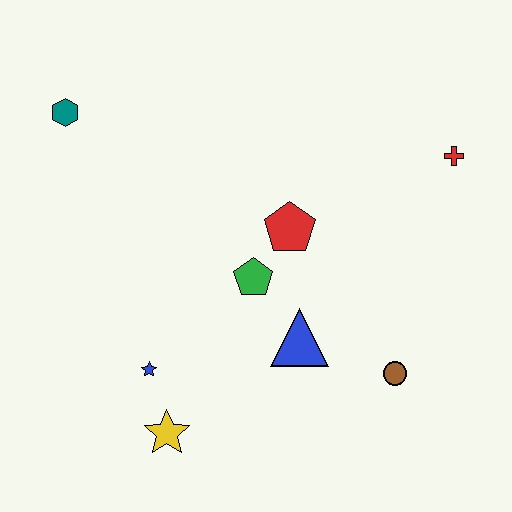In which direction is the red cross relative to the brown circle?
The red cross is above the brown circle.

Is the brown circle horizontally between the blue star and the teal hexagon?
No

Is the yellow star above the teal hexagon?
No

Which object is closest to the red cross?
The red pentagon is closest to the red cross.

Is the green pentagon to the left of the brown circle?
Yes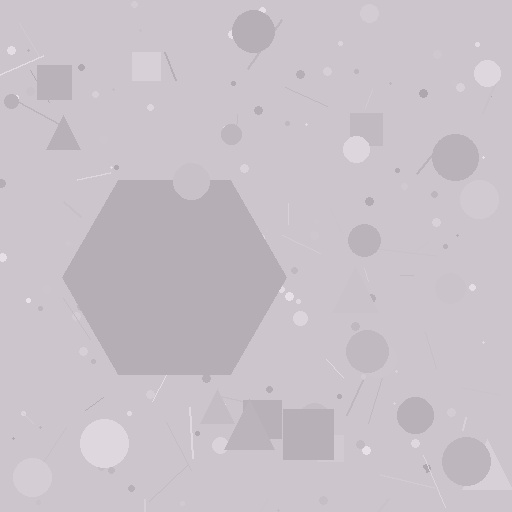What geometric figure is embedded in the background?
A hexagon is embedded in the background.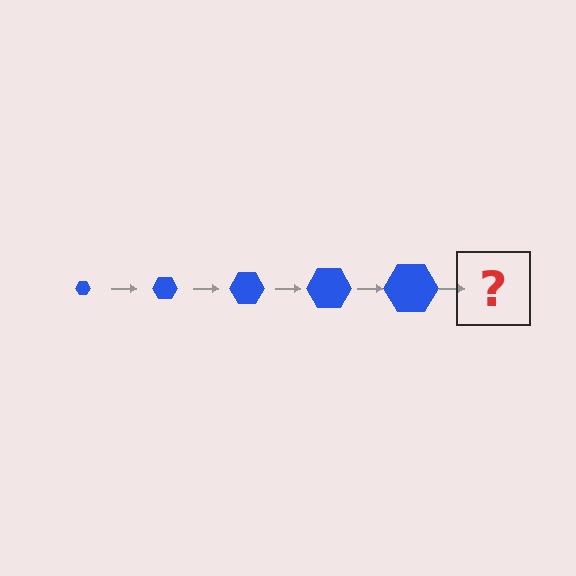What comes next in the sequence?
The next element should be a blue hexagon, larger than the previous one.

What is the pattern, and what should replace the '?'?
The pattern is that the hexagon gets progressively larger each step. The '?' should be a blue hexagon, larger than the previous one.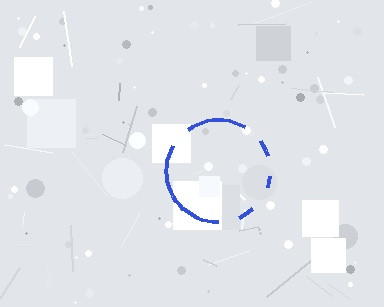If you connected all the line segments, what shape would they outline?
They would outline a circle.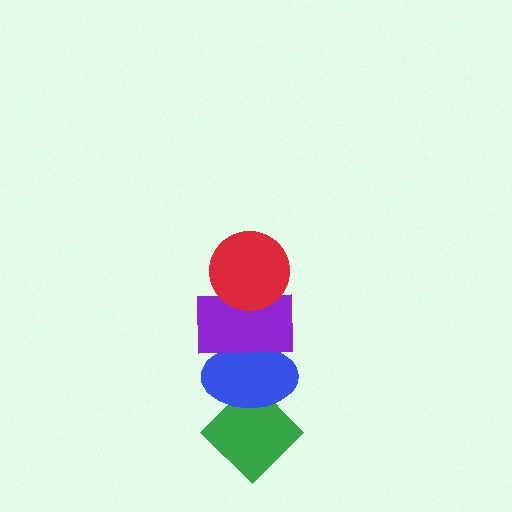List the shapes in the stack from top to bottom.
From top to bottom: the red circle, the purple rectangle, the blue ellipse, the green diamond.